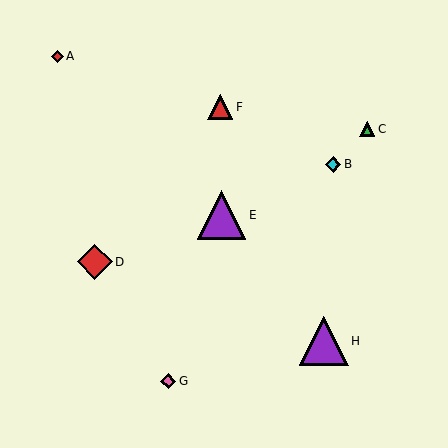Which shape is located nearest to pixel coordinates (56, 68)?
The red diamond (labeled A) at (57, 56) is nearest to that location.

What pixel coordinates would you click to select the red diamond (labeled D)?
Click at (95, 262) to select the red diamond D.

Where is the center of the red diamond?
The center of the red diamond is at (95, 262).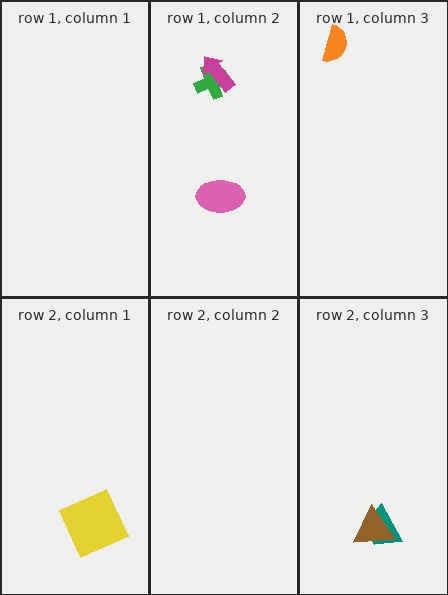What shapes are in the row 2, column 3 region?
The teal trapezoid, the brown triangle.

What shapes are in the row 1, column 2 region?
The green cross, the pink ellipse, the magenta arrow.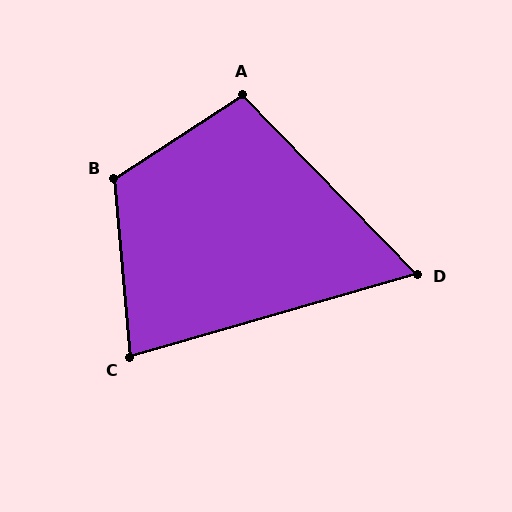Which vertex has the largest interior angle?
B, at approximately 118 degrees.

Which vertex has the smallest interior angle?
D, at approximately 62 degrees.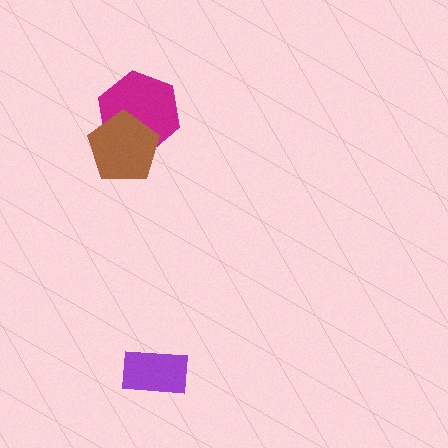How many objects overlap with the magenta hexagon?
1 object overlaps with the magenta hexagon.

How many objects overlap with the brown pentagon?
1 object overlaps with the brown pentagon.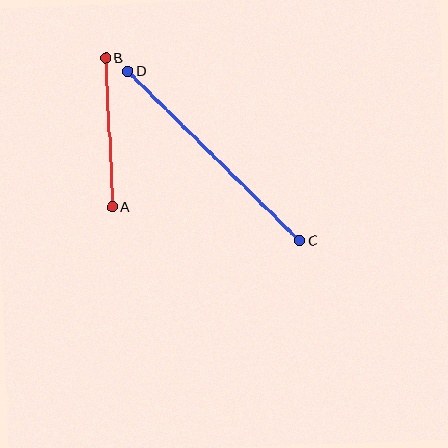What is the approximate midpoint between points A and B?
The midpoint is at approximately (109, 133) pixels.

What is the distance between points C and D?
The distance is approximately 241 pixels.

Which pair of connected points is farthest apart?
Points C and D are farthest apart.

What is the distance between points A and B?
The distance is approximately 149 pixels.